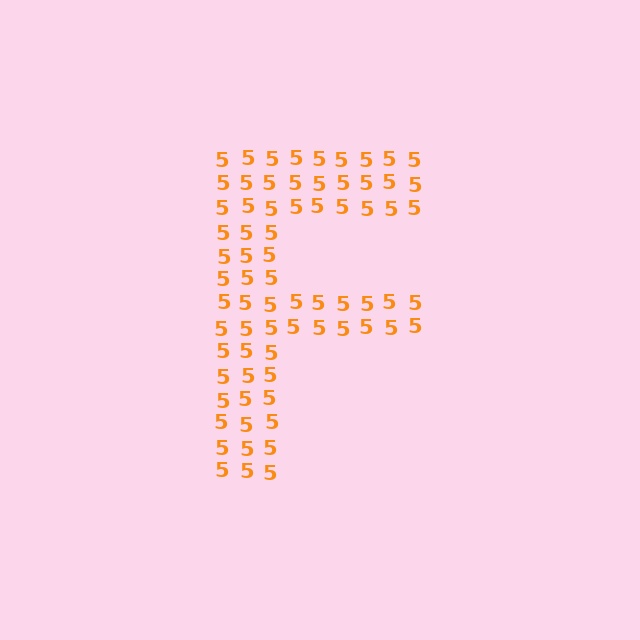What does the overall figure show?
The overall figure shows the letter F.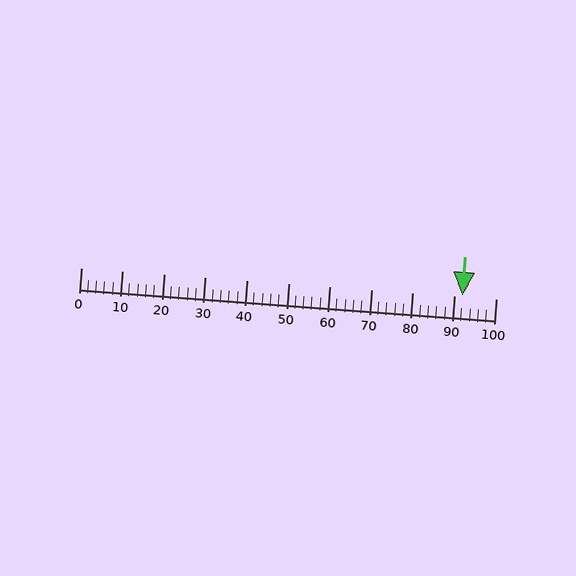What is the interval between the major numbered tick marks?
The major tick marks are spaced 10 units apart.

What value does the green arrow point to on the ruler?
The green arrow points to approximately 92.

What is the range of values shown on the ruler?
The ruler shows values from 0 to 100.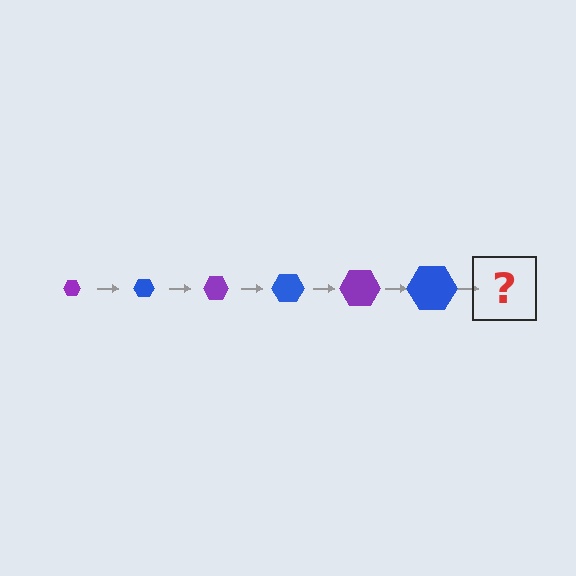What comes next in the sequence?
The next element should be a purple hexagon, larger than the previous one.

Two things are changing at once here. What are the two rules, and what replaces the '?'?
The two rules are that the hexagon grows larger each step and the color cycles through purple and blue. The '?' should be a purple hexagon, larger than the previous one.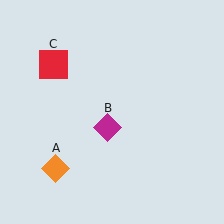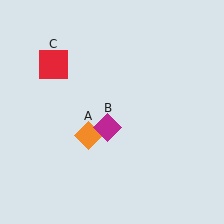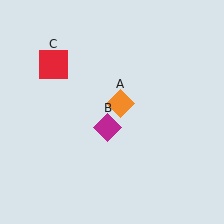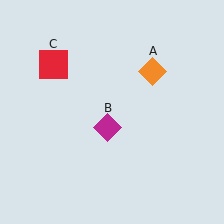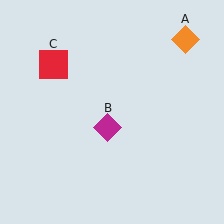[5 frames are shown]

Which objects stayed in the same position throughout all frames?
Magenta diamond (object B) and red square (object C) remained stationary.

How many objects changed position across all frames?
1 object changed position: orange diamond (object A).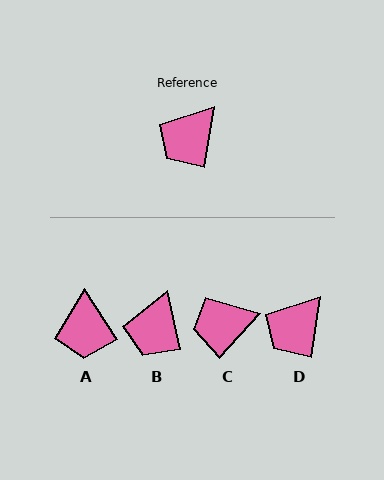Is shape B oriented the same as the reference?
No, it is off by about 22 degrees.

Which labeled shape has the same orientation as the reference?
D.